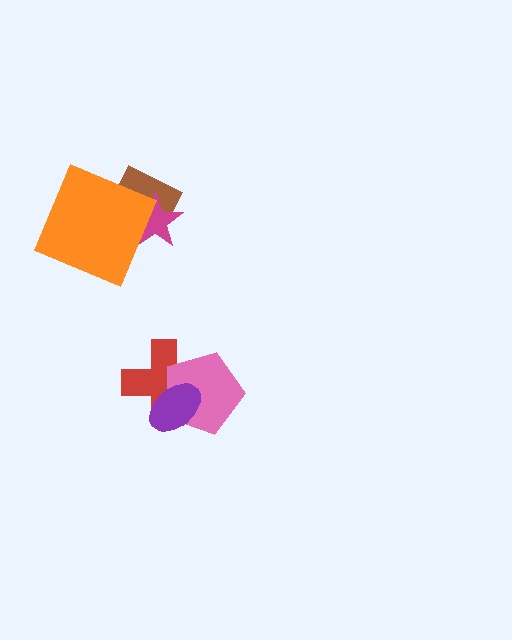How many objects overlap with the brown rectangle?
2 objects overlap with the brown rectangle.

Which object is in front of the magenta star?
The orange square is in front of the magenta star.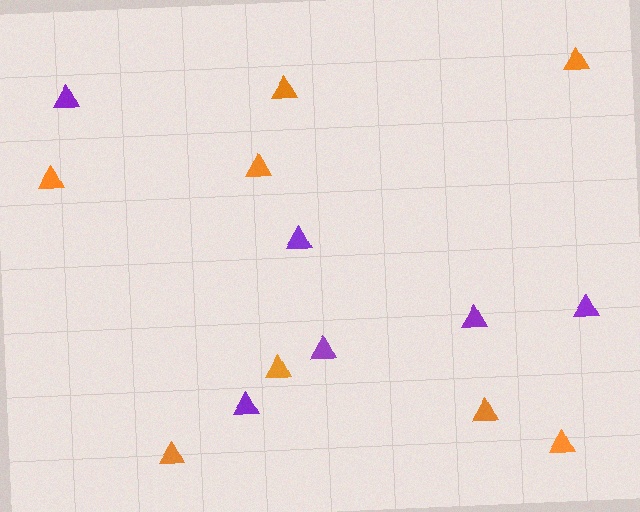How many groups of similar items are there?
There are 2 groups: one group of purple triangles (6) and one group of orange triangles (8).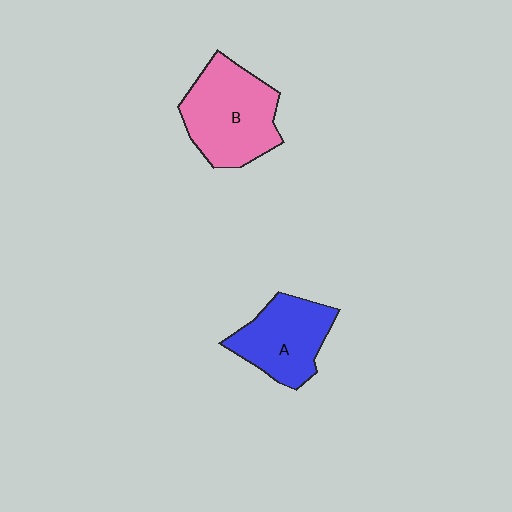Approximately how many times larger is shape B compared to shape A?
Approximately 1.3 times.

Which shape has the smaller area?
Shape A (blue).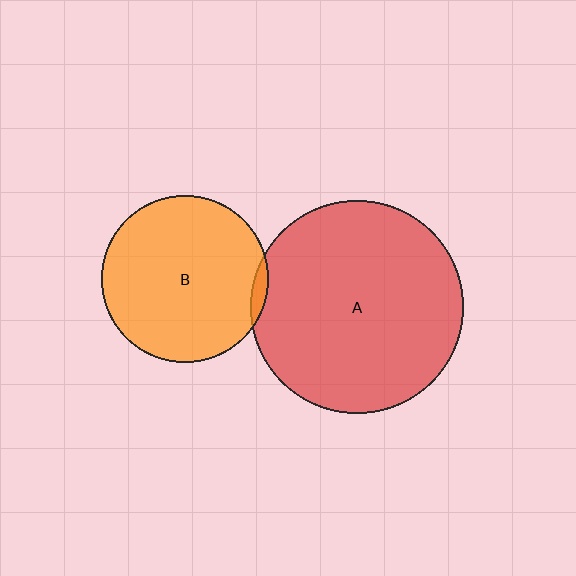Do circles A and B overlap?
Yes.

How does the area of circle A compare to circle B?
Approximately 1.6 times.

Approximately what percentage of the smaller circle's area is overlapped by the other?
Approximately 5%.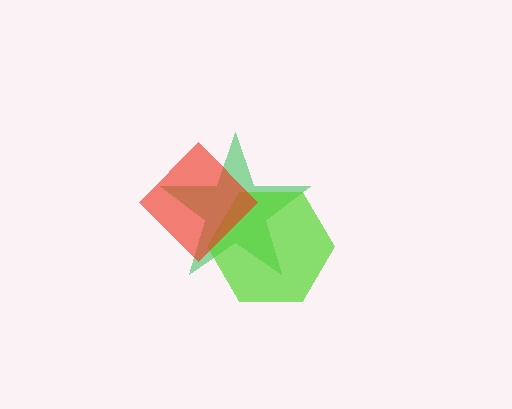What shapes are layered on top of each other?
The layered shapes are: a green star, a lime hexagon, a red diamond.